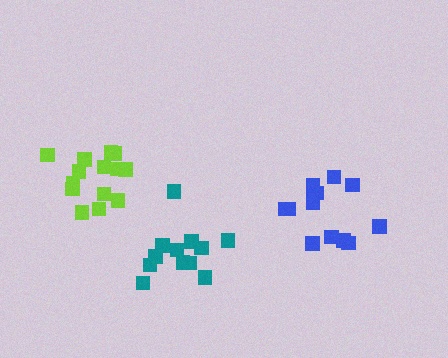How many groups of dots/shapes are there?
There are 3 groups.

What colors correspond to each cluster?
The clusters are colored: lime, teal, blue.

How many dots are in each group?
Group 1: 14 dots, Group 2: 12 dots, Group 3: 13 dots (39 total).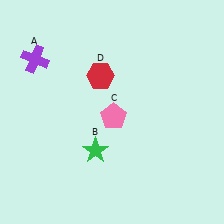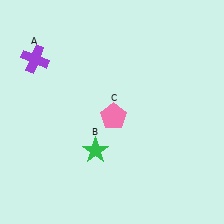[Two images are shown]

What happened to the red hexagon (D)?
The red hexagon (D) was removed in Image 2. It was in the top-left area of Image 1.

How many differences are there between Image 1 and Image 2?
There is 1 difference between the two images.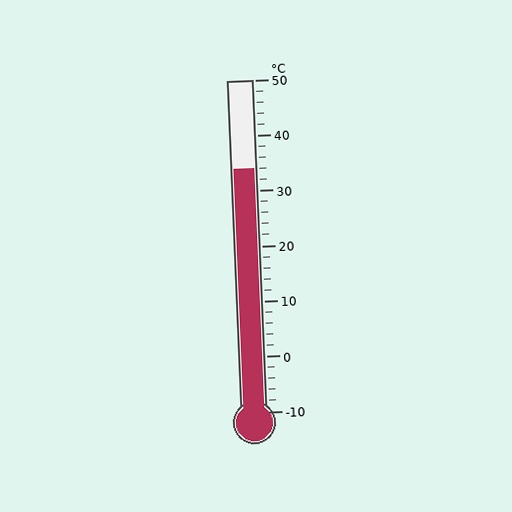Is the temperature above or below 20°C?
The temperature is above 20°C.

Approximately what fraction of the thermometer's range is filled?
The thermometer is filled to approximately 75% of its range.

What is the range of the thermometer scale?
The thermometer scale ranges from -10°C to 50°C.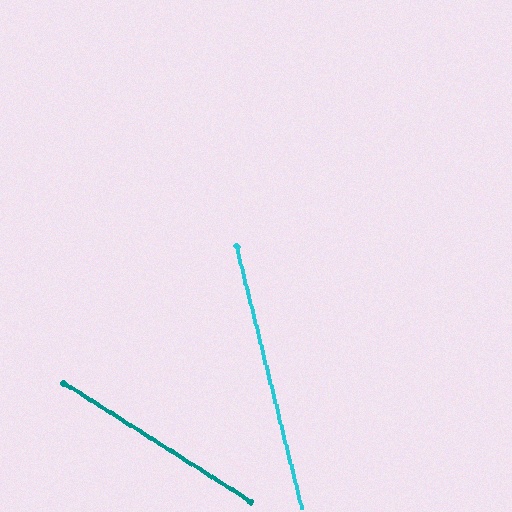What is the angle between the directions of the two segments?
Approximately 44 degrees.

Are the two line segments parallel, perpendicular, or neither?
Neither parallel nor perpendicular — they differ by about 44°.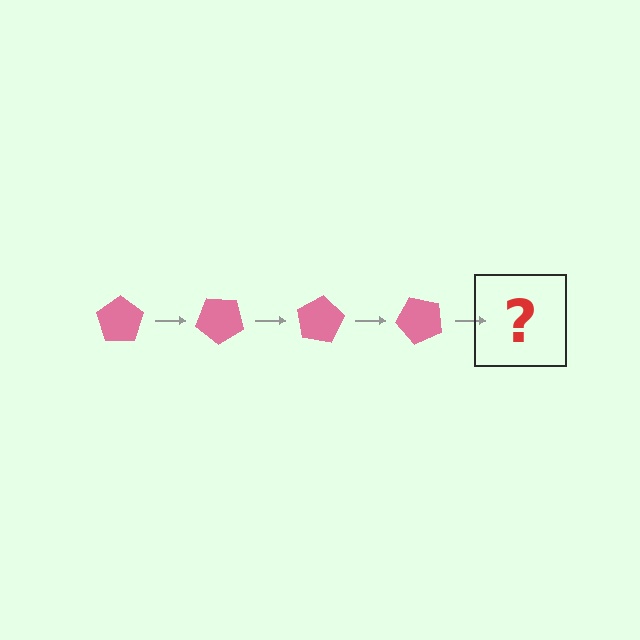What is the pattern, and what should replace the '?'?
The pattern is that the pentagon rotates 40 degrees each step. The '?' should be a pink pentagon rotated 160 degrees.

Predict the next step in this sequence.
The next step is a pink pentagon rotated 160 degrees.